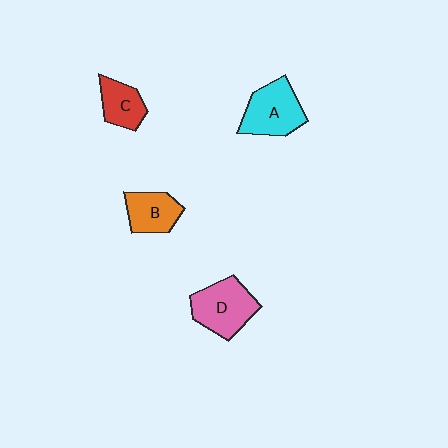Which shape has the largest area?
Shape D (pink).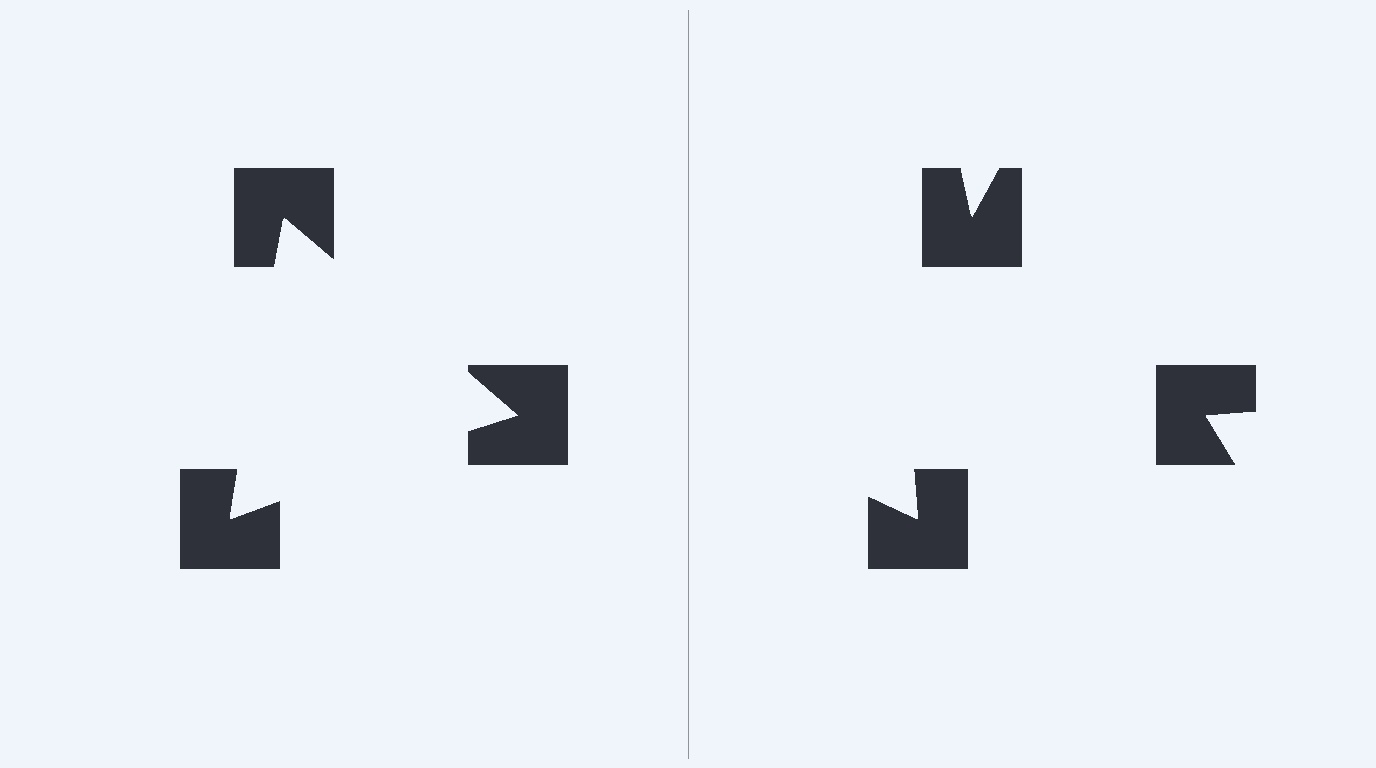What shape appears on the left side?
An illusory triangle.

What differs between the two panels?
The notched squares are positioned identically on both sides; only the wedge orientations differ. On the left they align to a triangle; on the right they are misaligned.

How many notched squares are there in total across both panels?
6 — 3 on each side.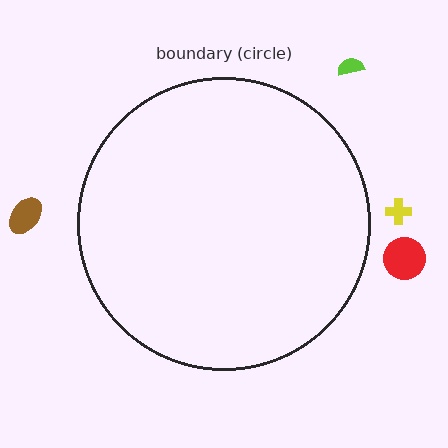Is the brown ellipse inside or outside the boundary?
Outside.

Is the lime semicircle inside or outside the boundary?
Outside.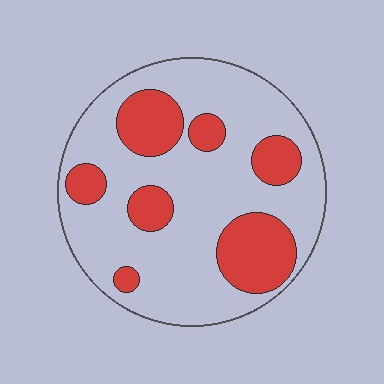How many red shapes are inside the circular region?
7.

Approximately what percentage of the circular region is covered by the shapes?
Approximately 25%.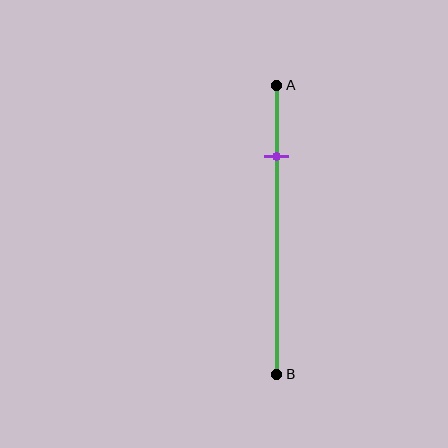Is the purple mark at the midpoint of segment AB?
No, the mark is at about 25% from A, not at the 50% midpoint.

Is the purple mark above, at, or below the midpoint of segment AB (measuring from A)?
The purple mark is above the midpoint of segment AB.